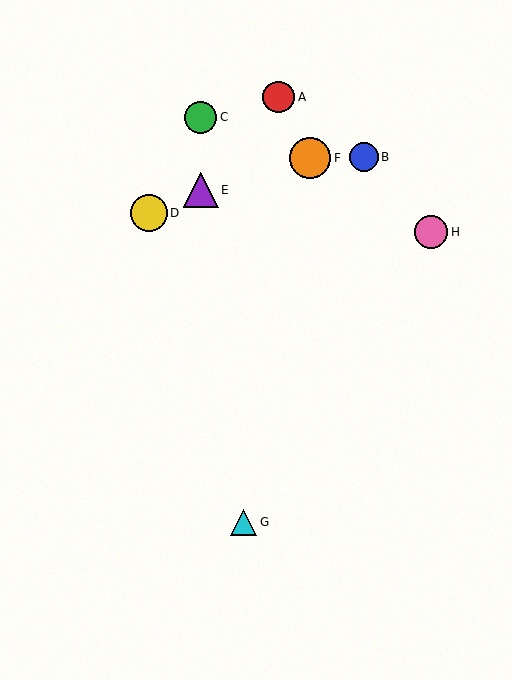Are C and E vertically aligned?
Yes, both are at x≈201.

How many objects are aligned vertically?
2 objects (C, E) are aligned vertically.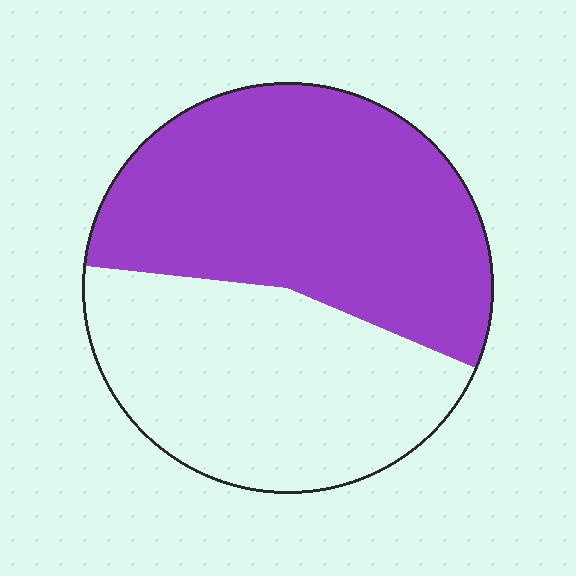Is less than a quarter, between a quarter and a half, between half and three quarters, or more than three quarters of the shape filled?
Between half and three quarters.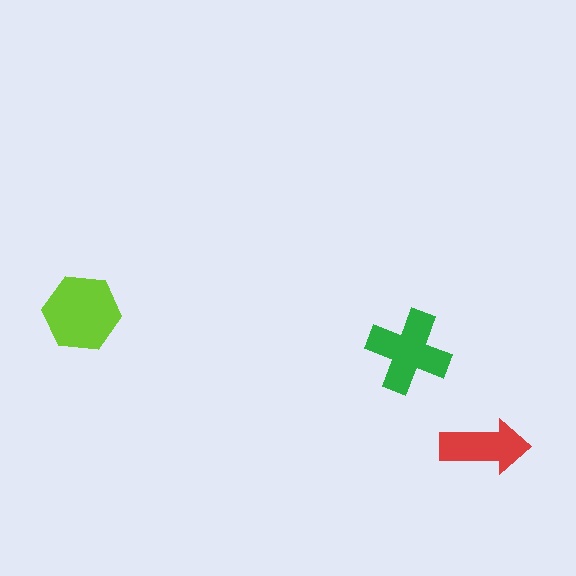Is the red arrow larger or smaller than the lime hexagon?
Smaller.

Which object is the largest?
The lime hexagon.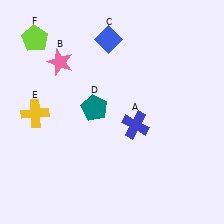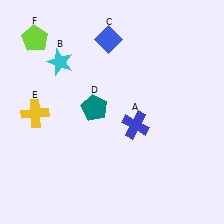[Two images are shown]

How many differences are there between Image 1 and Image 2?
There is 1 difference between the two images.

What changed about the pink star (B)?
In Image 1, B is pink. In Image 2, it changed to cyan.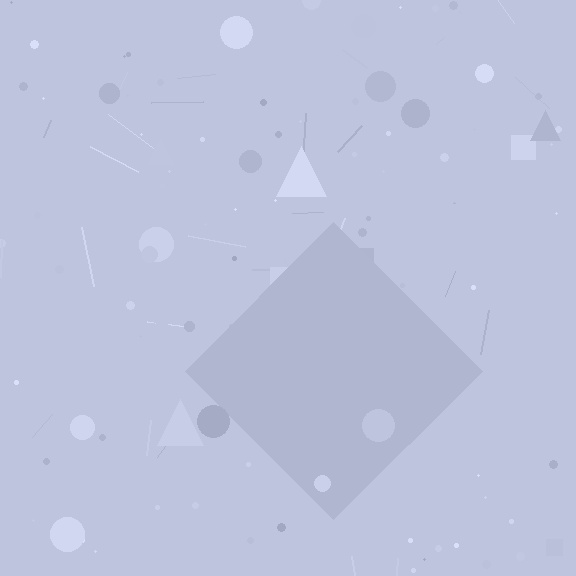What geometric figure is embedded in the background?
A diamond is embedded in the background.